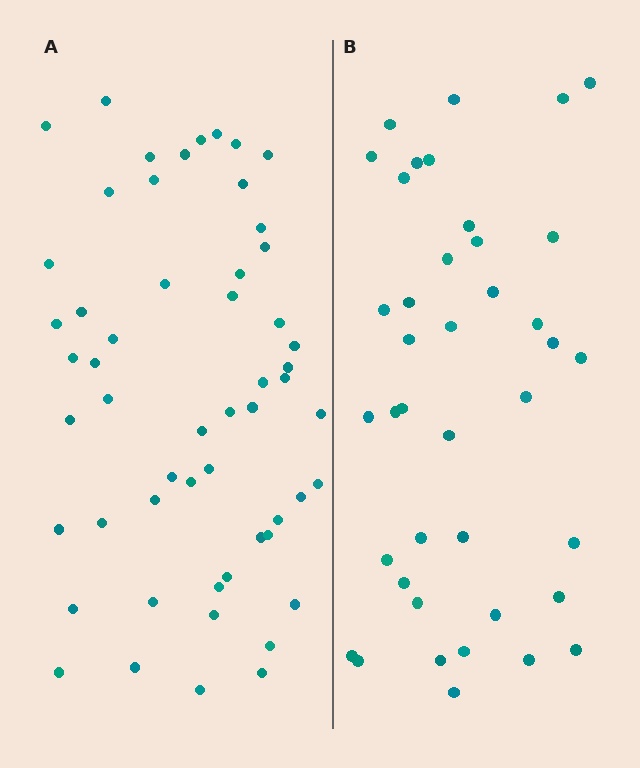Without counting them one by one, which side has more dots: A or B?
Region A (the left region) has more dots.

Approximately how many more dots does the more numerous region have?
Region A has approximately 15 more dots than region B.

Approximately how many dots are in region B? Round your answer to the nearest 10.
About 40 dots.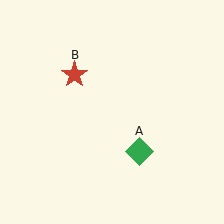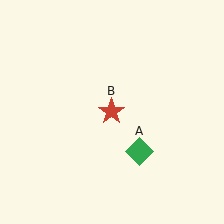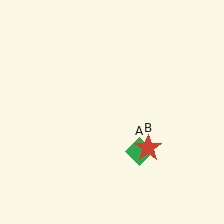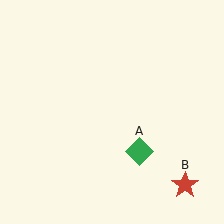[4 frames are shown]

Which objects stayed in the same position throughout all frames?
Green diamond (object A) remained stationary.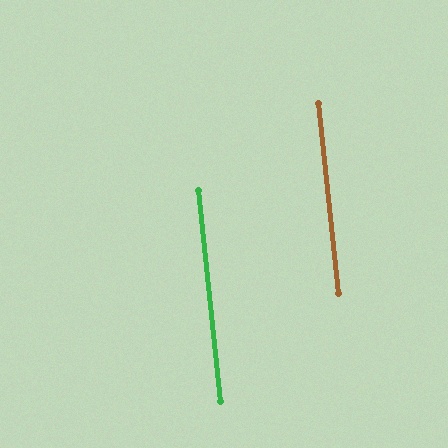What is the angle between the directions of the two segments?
Approximately 0 degrees.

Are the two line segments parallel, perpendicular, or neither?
Parallel — their directions differ by only 0.1°.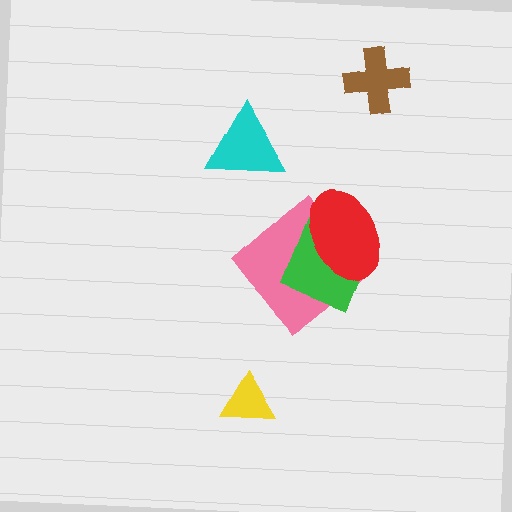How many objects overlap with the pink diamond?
2 objects overlap with the pink diamond.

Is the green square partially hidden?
Yes, it is partially covered by another shape.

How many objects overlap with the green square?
2 objects overlap with the green square.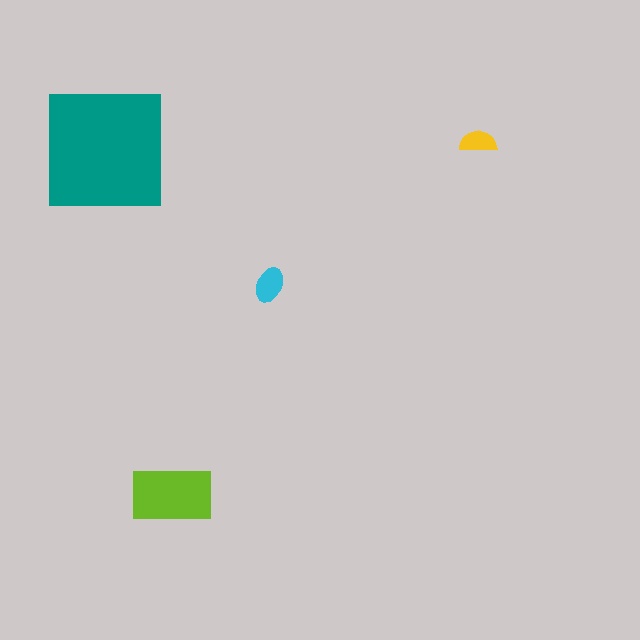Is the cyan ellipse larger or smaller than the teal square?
Smaller.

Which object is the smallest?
The yellow semicircle.